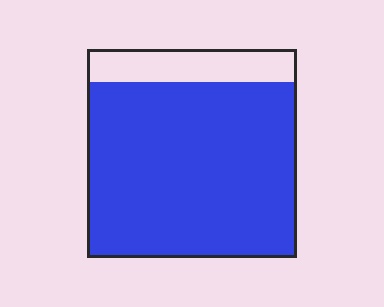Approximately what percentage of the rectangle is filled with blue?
Approximately 85%.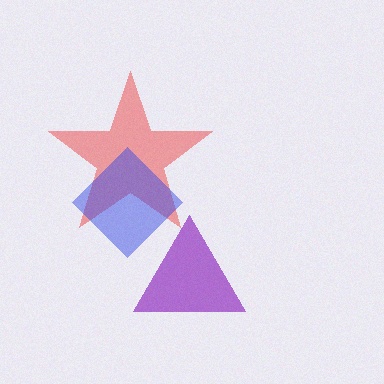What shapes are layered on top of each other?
The layered shapes are: a purple triangle, a red star, a blue diamond.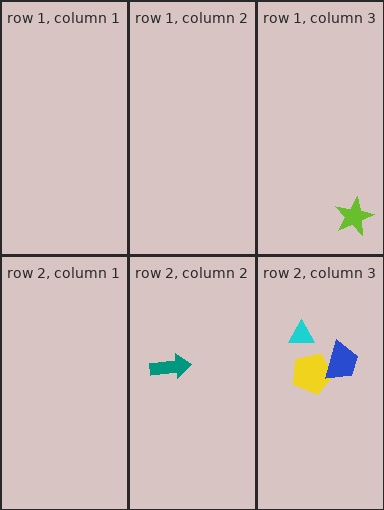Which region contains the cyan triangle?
The row 2, column 3 region.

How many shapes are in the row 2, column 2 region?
1.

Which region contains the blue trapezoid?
The row 2, column 3 region.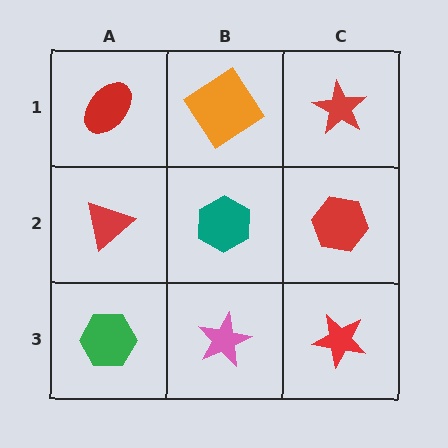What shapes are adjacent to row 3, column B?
A teal hexagon (row 2, column B), a green hexagon (row 3, column A), a red star (row 3, column C).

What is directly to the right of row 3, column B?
A red star.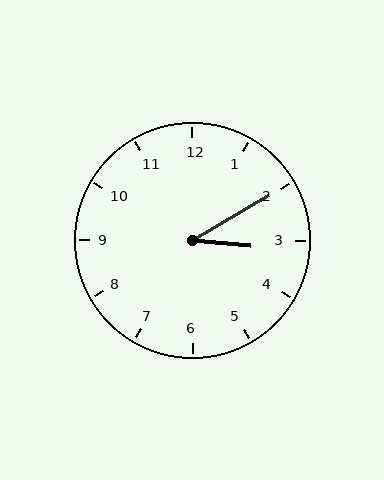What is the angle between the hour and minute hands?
Approximately 35 degrees.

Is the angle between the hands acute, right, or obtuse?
It is acute.